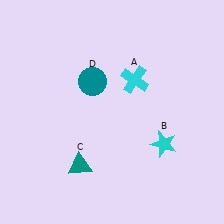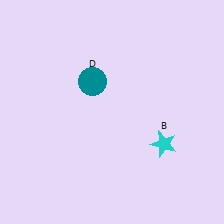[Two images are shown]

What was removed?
The cyan cross (A), the teal triangle (C) were removed in Image 2.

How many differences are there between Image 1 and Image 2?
There are 2 differences between the two images.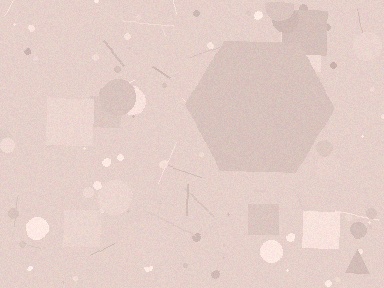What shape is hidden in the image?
A hexagon is hidden in the image.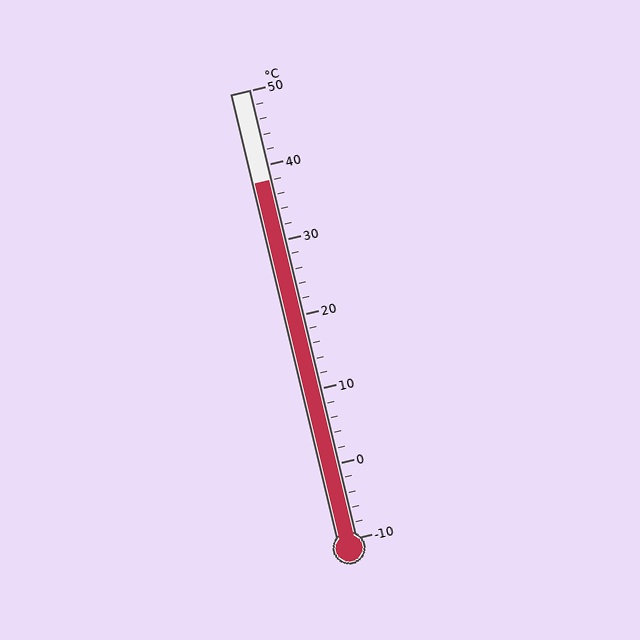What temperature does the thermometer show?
The thermometer shows approximately 38°C.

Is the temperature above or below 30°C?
The temperature is above 30°C.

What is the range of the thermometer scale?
The thermometer scale ranges from -10°C to 50°C.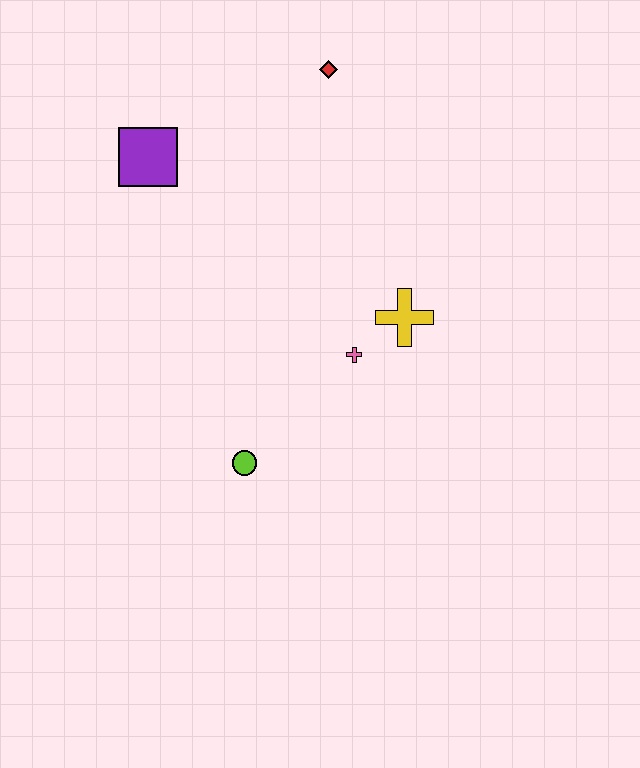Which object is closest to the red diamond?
The purple square is closest to the red diamond.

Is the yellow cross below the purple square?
Yes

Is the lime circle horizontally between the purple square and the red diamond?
Yes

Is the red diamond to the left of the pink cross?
Yes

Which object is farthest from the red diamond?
The lime circle is farthest from the red diamond.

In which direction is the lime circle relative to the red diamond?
The lime circle is below the red diamond.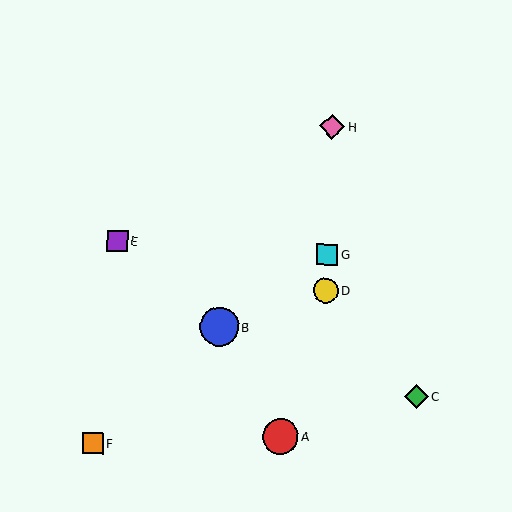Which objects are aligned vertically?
Objects D, G, H are aligned vertically.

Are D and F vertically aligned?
No, D is at x≈326 and F is at x≈93.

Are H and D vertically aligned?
Yes, both are at x≈332.